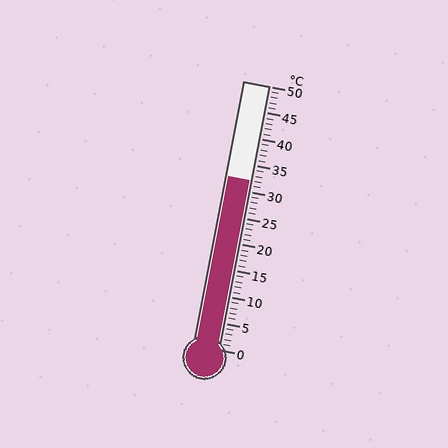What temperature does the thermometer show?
The thermometer shows approximately 32°C.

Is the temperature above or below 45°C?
The temperature is below 45°C.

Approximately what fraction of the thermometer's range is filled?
The thermometer is filled to approximately 65% of its range.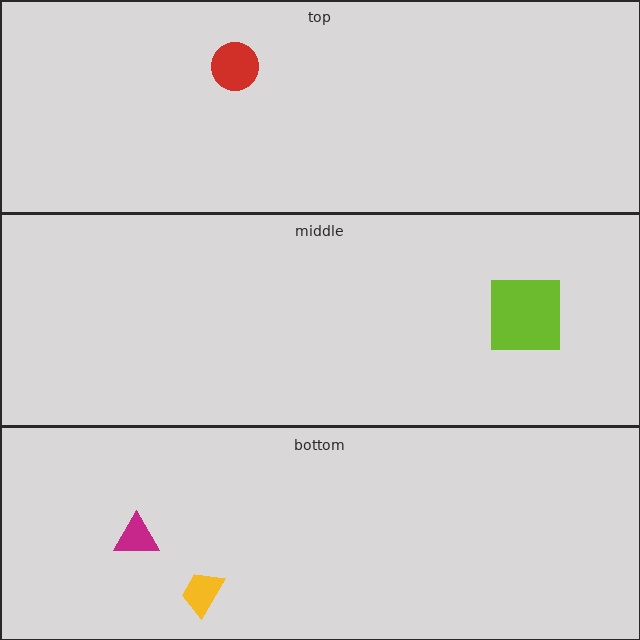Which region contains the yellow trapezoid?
The bottom region.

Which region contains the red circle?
The top region.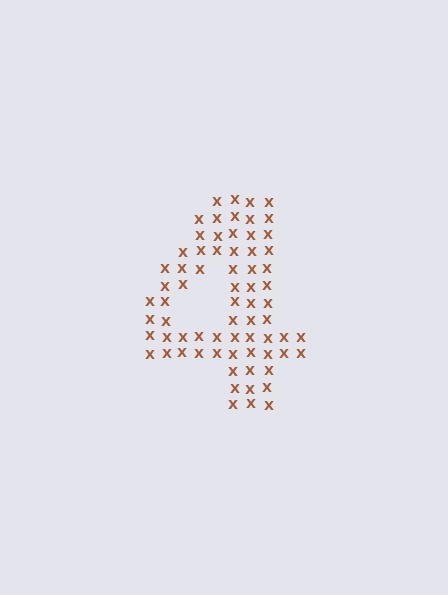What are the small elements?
The small elements are letter X's.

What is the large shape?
The large shape is the digit 4.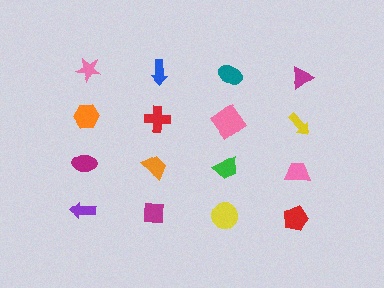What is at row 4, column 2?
A magenta square.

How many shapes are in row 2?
4 shapes.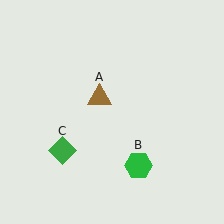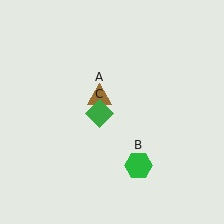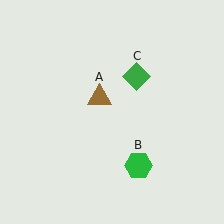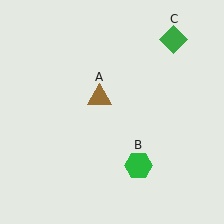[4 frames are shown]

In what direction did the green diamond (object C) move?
The green diamond (object C) moved up and to the right.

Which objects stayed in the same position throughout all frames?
Brown triangle (object A) and green hexagon (object B) remained stationary.